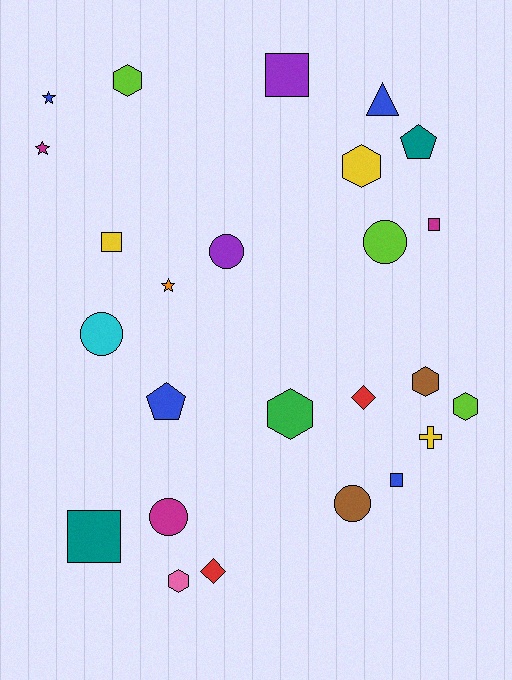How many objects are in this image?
There are 25 objects.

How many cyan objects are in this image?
There is 1 cyan object.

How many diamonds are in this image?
There are 2 diamonds.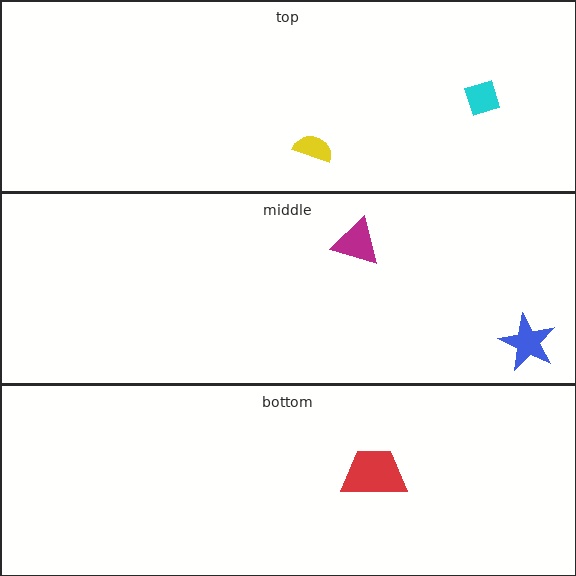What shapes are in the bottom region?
The red trapezoid.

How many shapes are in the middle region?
2.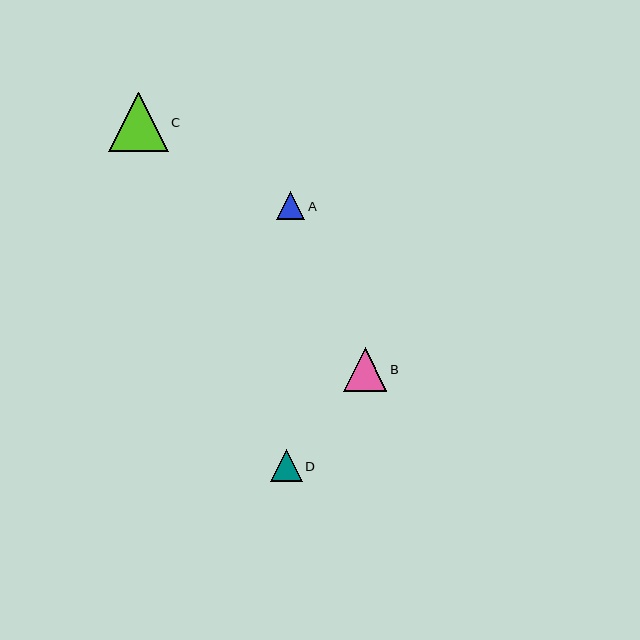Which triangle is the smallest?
Triangle A is the smallest with a size of approximately 28 pixels.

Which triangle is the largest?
Triangle C is the largest with a size of approximately 60 pixels.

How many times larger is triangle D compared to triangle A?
Triangle D is approximately 1.1 times the size of triangle A.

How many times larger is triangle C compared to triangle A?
Triangle C is approximately 2.1 times the size of triangle A.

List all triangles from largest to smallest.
From largest to smallest: C, B, D, A.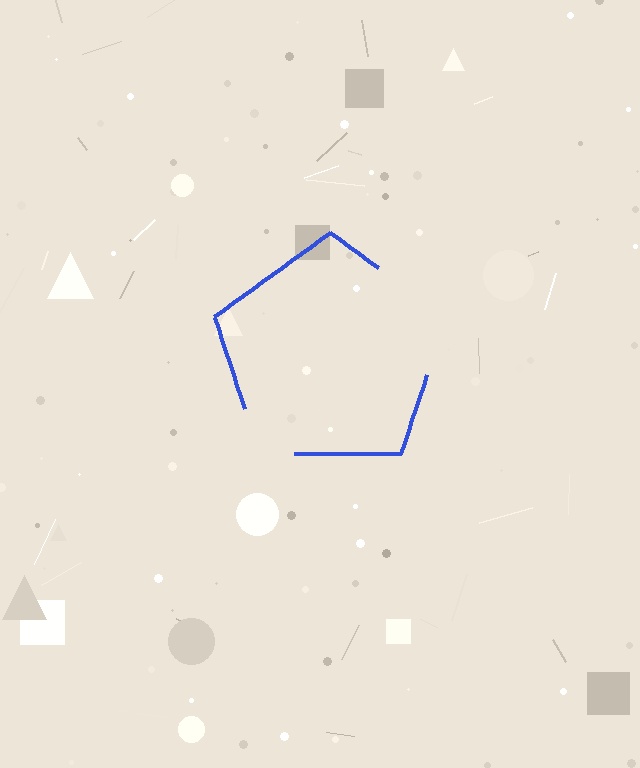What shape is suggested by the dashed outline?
The dashed outline suggests a pentagon.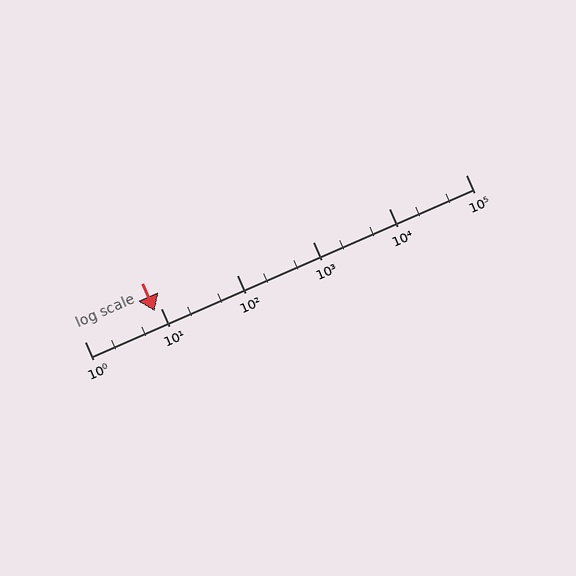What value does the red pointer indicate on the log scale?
The pointer indicates approximately 8.4.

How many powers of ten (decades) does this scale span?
The scale spans 5 decades, from 1 to 100000.